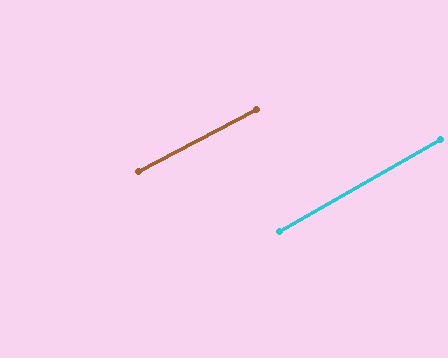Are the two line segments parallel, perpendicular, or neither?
Parallel — their directions differ by only 1.7°.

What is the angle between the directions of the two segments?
Approximately 2 degrees.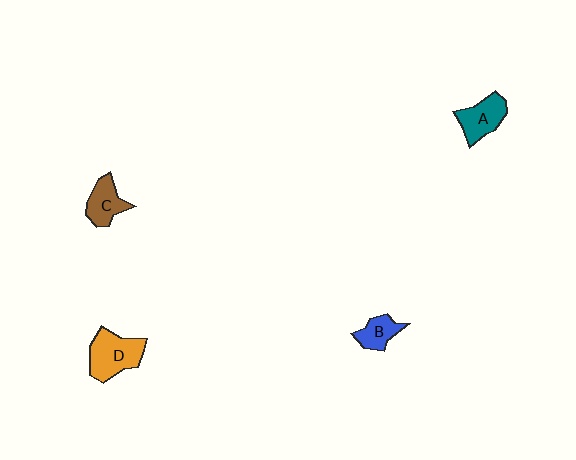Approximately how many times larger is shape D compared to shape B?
Approximately 1.8 times.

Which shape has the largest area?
Shape D (orange).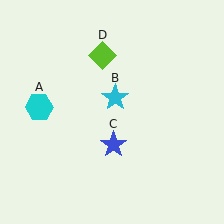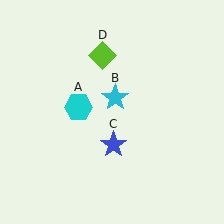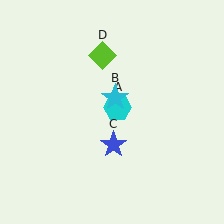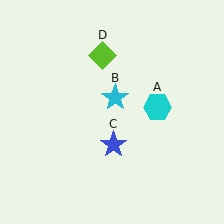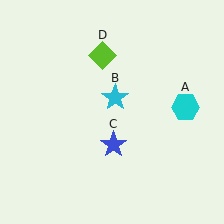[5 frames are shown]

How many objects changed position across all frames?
1 object changed position: cyan hexagon (object A).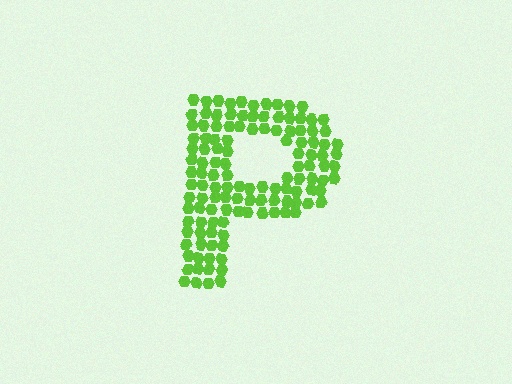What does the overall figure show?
The overall figure shows the letter P.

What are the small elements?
The small elements are hexagons.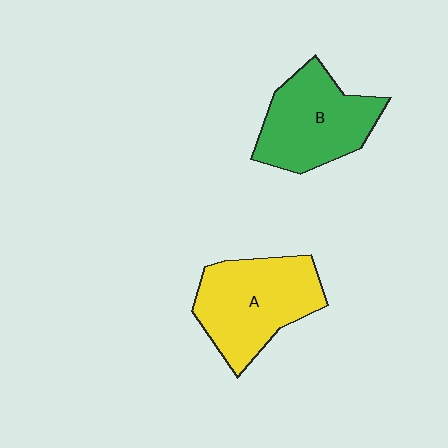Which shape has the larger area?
Shape A (yellow).